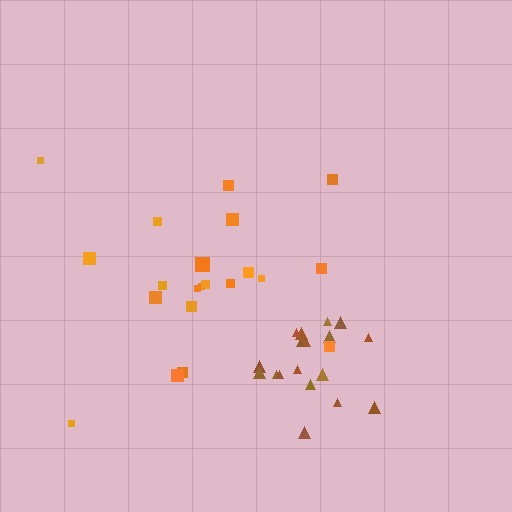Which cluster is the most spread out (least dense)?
Orange.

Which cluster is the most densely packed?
Brown.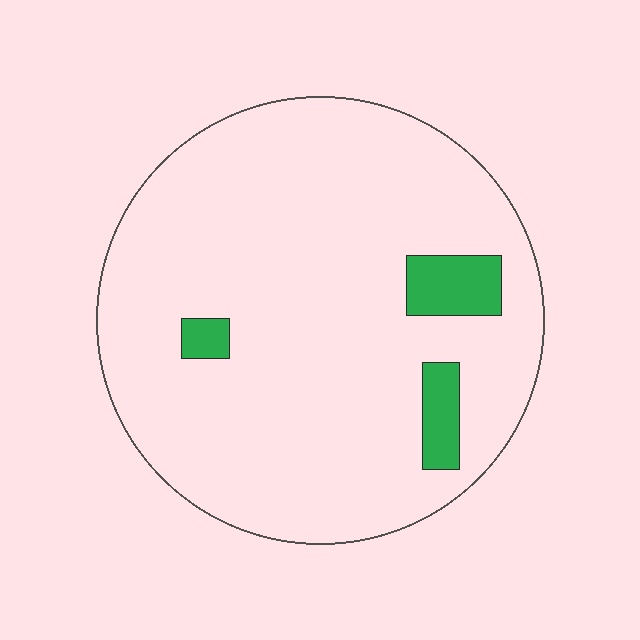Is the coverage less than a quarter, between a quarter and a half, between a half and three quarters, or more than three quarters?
Less than a quarter.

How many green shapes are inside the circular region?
3.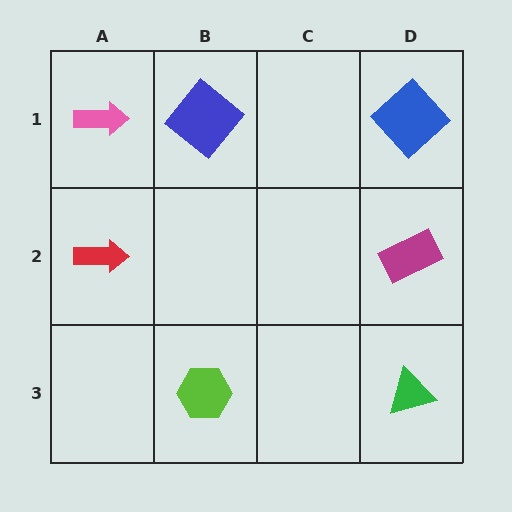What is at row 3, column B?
A lime hexagon.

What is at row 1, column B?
A blue diamond.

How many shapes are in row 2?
2 shapes.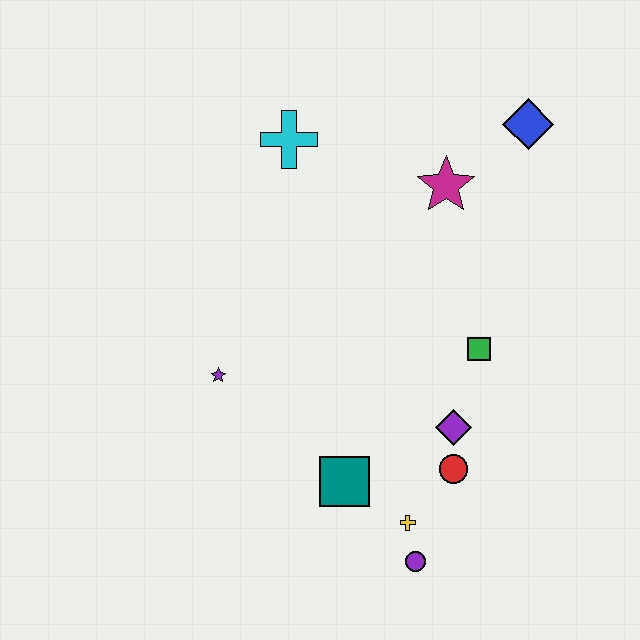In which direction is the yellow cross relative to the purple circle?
The yellow cross is above the purple circle.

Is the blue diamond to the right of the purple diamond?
Yes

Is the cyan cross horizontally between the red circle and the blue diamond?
No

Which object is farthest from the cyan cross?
The purple circle is farthest from the cyan cross.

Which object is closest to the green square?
The purple diamond is closest to the green square.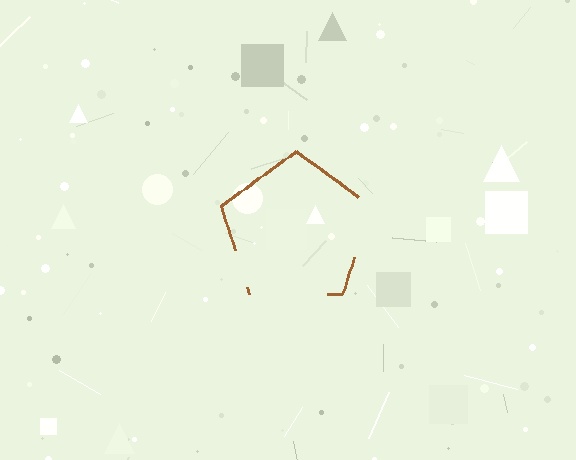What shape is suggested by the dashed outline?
The dashed outline suggests a pentagon.